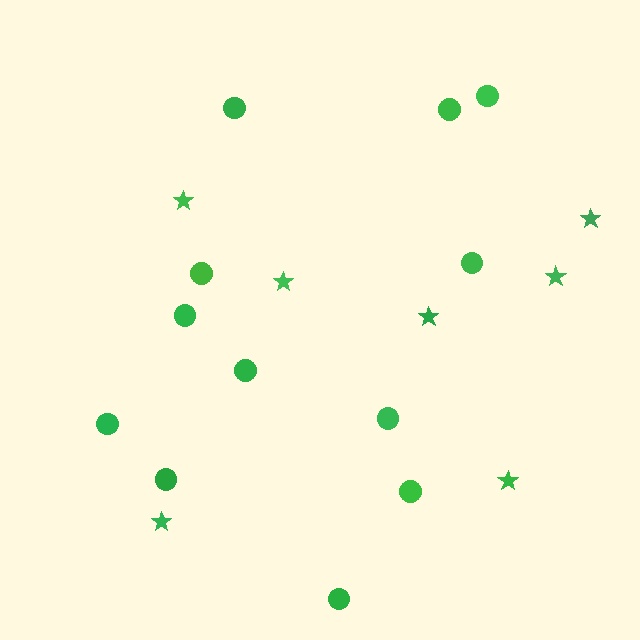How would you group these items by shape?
There are 2 groups: one group of stars (7) and one group of circles (12).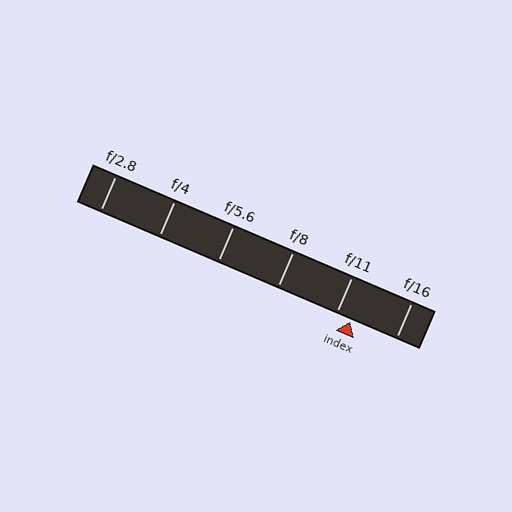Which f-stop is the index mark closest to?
The index mark is closest to f/11.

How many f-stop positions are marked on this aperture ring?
There are 6 f-stop positions marked.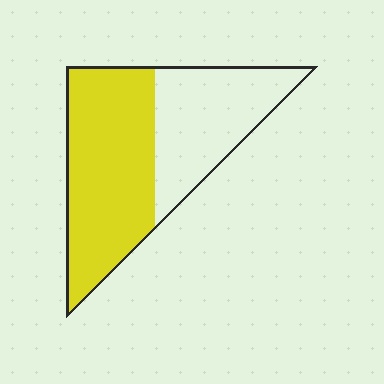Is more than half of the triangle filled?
Yes.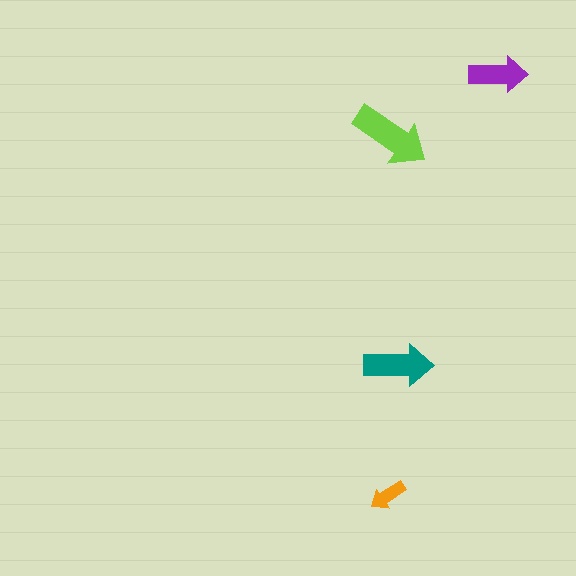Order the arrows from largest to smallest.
the lime one, the teal one, the purple one, the orange one.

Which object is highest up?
The purple arrow is topmost.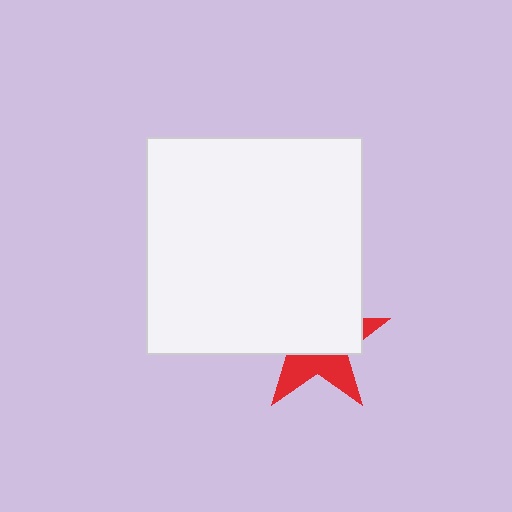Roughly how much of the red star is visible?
A small part of it is visible (roughly 38%).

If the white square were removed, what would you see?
You would see the complete red star.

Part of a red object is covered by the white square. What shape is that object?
It is a star.